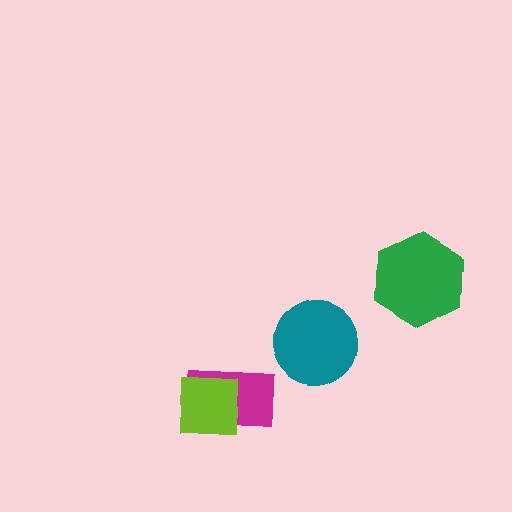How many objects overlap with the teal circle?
0 objects overlap with the teal circle.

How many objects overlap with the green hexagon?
0 objects overlap with the green hexagon.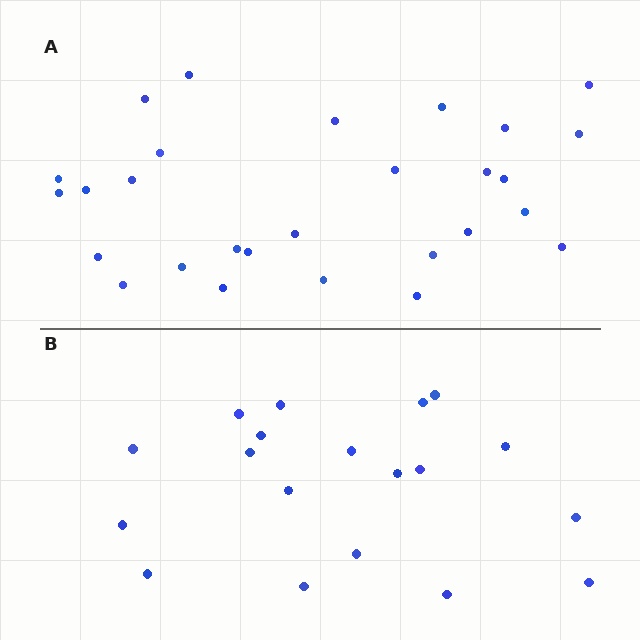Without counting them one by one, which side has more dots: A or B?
Region A (the top region) has more dots.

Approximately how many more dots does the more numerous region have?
Region A has roughly 8 or so more dots than region B.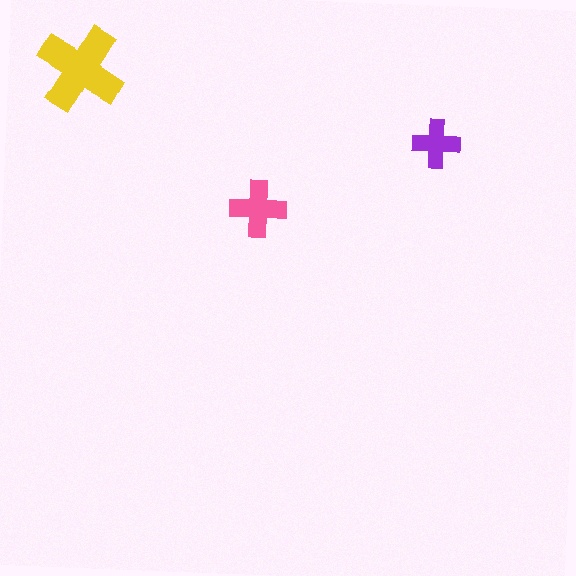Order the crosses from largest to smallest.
the yellow one, the pink one, the purple one.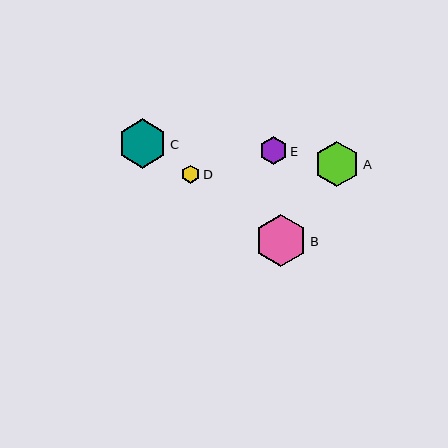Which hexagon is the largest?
Hexagon B is the largest with a size of approximately 52 pixels.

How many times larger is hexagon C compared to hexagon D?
Hexagon C is approximately 2.7 times the size of hexagon D.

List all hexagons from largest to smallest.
From largest to smallest: B, C, A, E, D.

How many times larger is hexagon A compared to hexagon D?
Hexagon A is approximately 2.4 times the size of hexagon D.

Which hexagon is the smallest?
Hexagon D is the smallest with a size of approximately 18 pixels.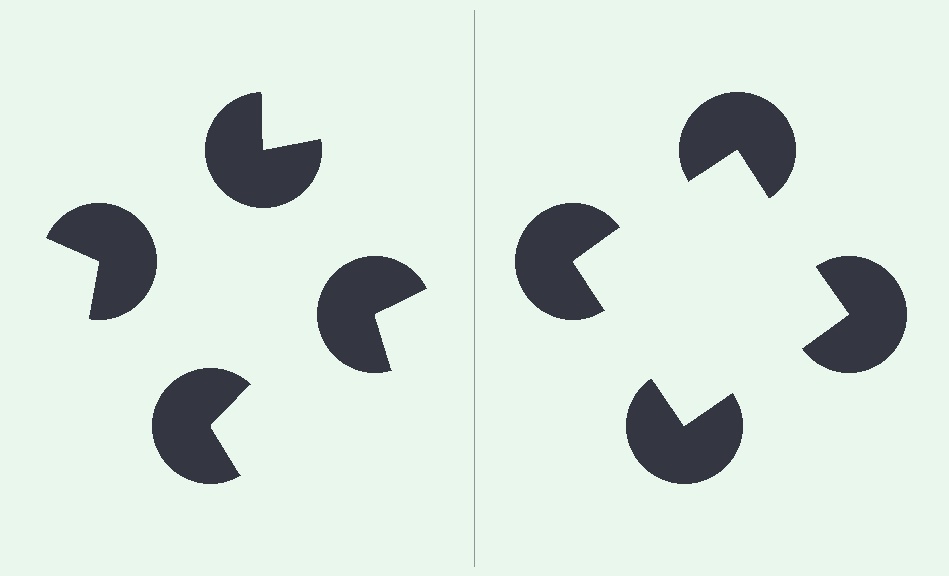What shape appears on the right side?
An illusory square.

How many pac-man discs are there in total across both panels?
8 — 4 on each side.